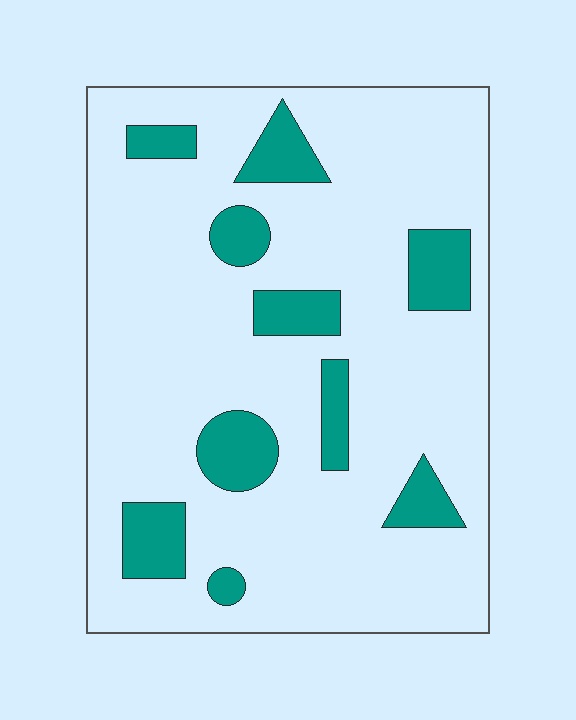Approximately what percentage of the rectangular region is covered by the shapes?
Approximately 15%.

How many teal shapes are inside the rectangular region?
10.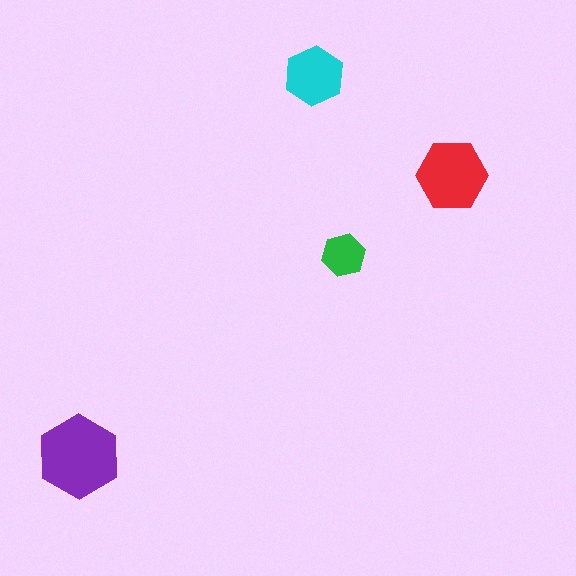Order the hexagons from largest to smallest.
the purple one, the red one, the cyan one, the green one.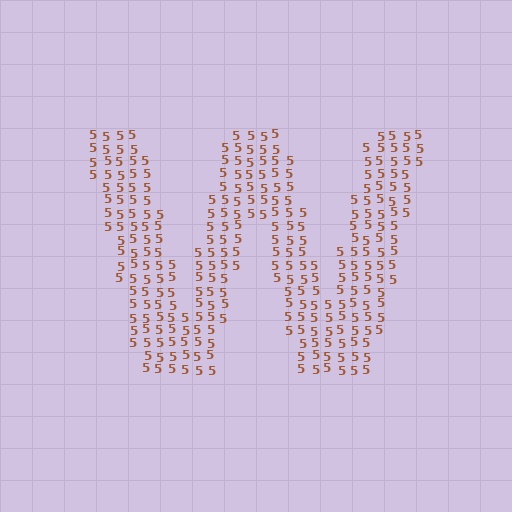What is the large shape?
The large shape is the letter W.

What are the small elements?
The small elements are digit 5's.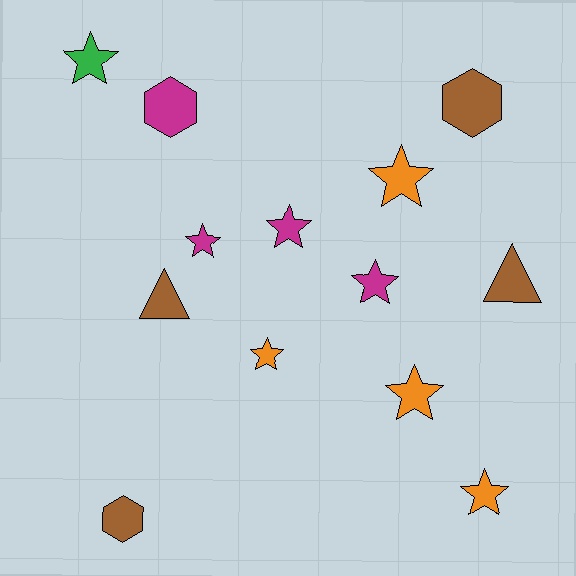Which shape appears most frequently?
Star, with 8 objects.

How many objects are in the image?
There are 13 objects.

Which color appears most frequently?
Orange, with 4 objects.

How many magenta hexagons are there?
There is 1 magenta hexagon.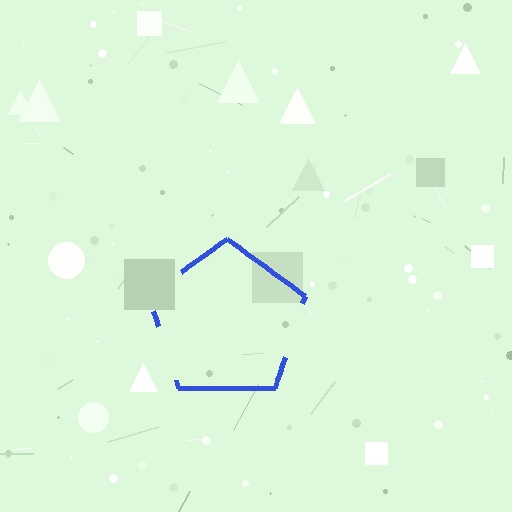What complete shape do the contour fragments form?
The contour fragments form a pentagon.